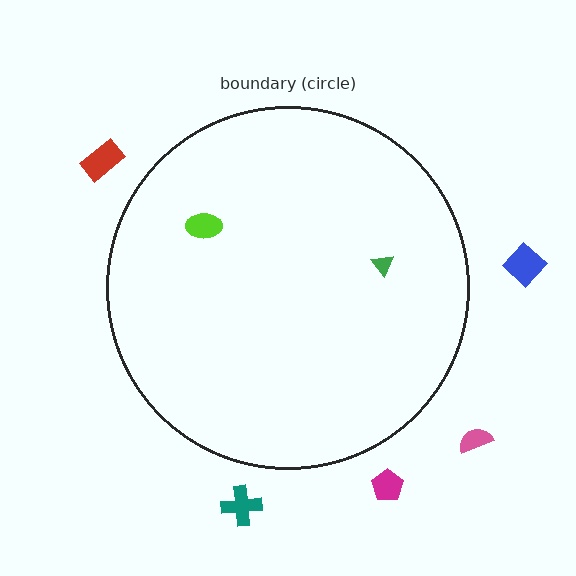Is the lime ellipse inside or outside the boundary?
Inside.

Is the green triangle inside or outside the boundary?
Inside.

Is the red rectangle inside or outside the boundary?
Outside.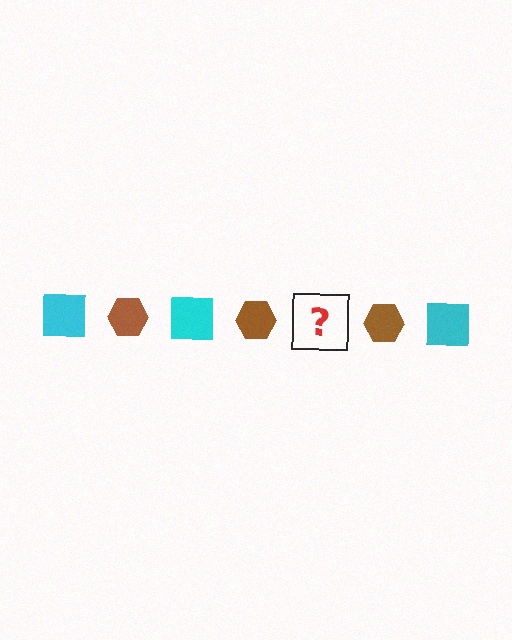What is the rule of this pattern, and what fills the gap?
The rule is that the pattern alternates between cyan square and brown hexagon. The gap should be filled with a cyan square.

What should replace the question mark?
The question mark should be replaced with a cyan square.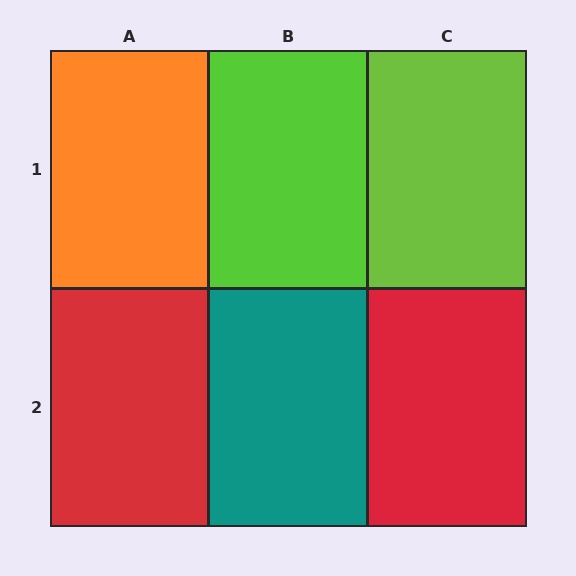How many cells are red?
2 cells are red.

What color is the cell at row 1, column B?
Lime.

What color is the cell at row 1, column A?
Orange.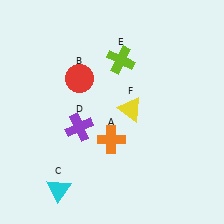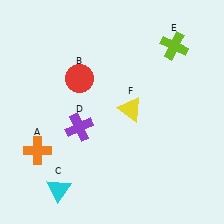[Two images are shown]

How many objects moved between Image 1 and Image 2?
2 objects moved between the two images.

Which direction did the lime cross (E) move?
The lime cross (E) moved right.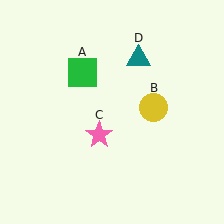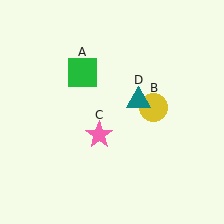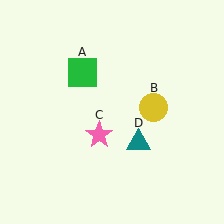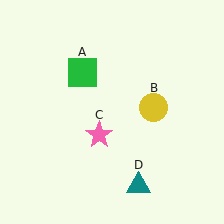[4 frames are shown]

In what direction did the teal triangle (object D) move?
The teal triangle (object D) moved down.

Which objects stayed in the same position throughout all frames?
Green square (object A) and yellow circle (object B) and pink star (object C) remained stationary.